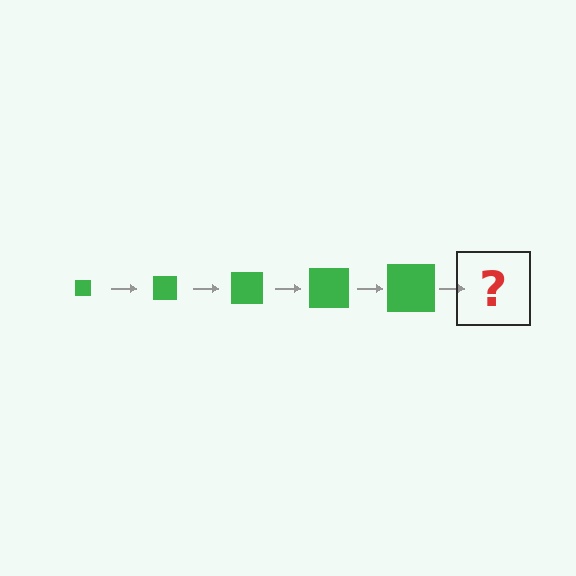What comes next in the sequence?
The next element should be a green square, larger than the previous one.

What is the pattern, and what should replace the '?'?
The pattern is that the square gets progressively larger each step. The '?' should be a green square, larger than the previous one.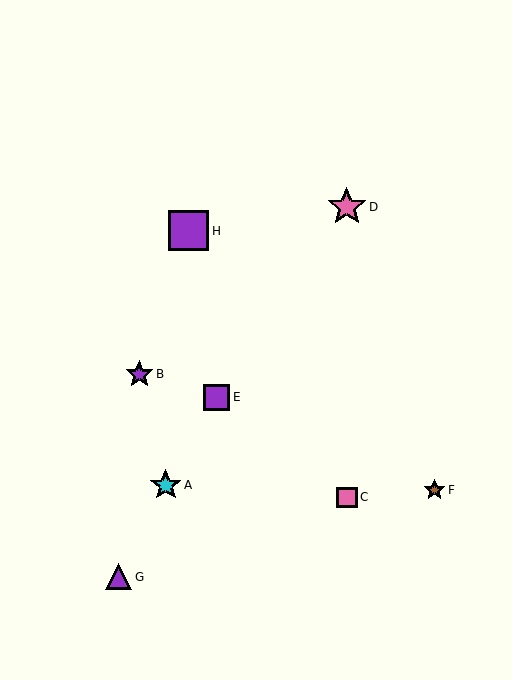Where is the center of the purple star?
The center of the purple star is at (139, 374).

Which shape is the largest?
The purple square (labeled H) is the largest.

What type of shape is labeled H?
Shape H is a purple square.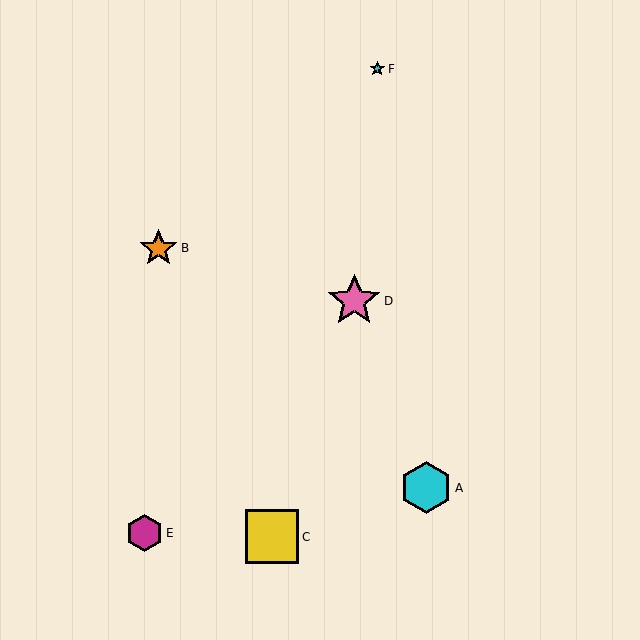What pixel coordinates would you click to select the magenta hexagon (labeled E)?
Click at (145, 533) to select the magenta hexagon E.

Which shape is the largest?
The yellow square (labeled C) is the largest.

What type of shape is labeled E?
Shape E is a magenta hexagon.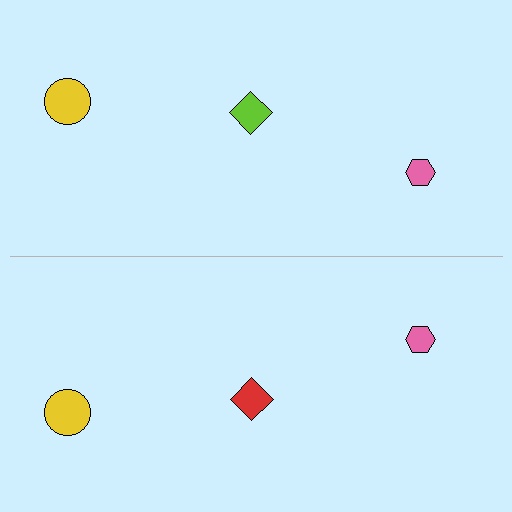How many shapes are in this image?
There are 6 shapes in this image.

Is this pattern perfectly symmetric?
No, the pattern is not perfectly symmetric. The red diamond on the bottom side breaks the symmetry — its mirror counterpart is lime.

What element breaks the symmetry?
The red diamond on the bottom side breaks the symmetry — its mirror counterpart is lime.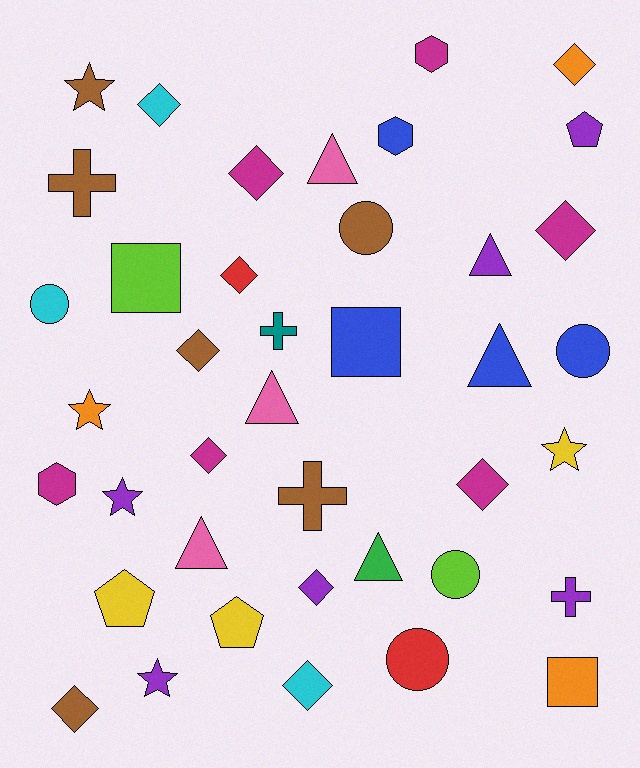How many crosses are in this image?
There are 4 crosses.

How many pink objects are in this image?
There are 3 pink objects.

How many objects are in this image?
There are 40 objects.